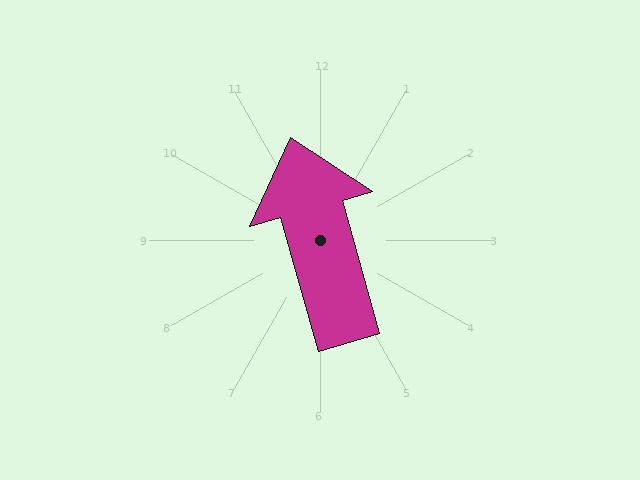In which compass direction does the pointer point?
North.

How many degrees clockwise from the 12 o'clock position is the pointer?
Approximately 344 degrees.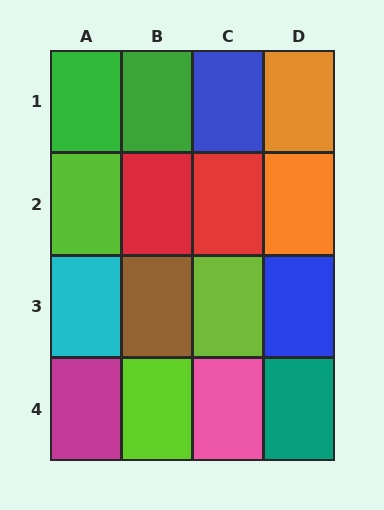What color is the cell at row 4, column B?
Lime.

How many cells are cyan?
1 cell is cyan.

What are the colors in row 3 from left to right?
Cyan, brown, lime, blue.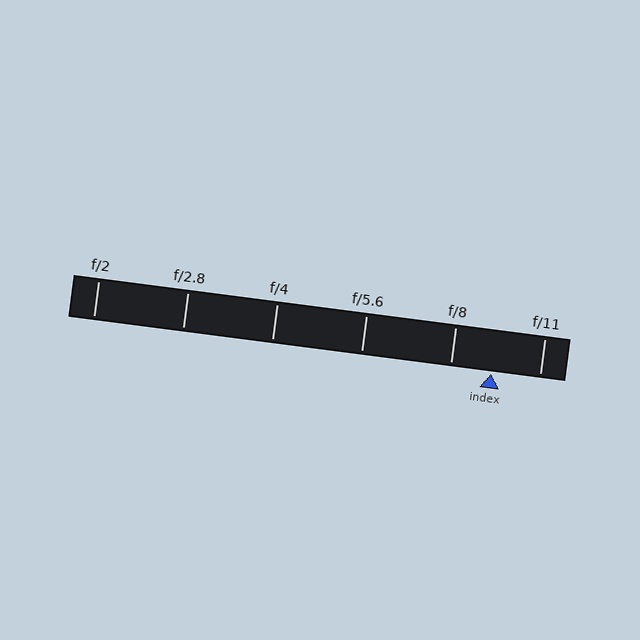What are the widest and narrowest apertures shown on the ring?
The widest aperture shown is f/2 and the narrowest is f/11.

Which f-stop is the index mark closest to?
The index mark is closest to f/8.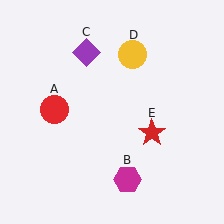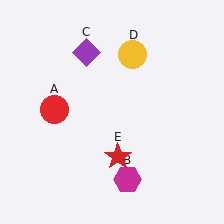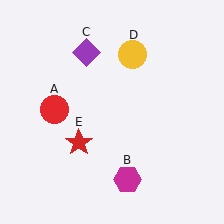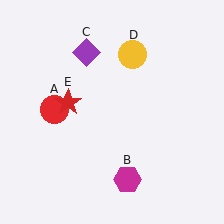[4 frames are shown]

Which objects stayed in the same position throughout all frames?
Red circle (object A) and magenta hexagon (object B) and purple diamond (object C) and yellow circle (object D) remained stationary.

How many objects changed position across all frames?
1 object changed position: red star (object E).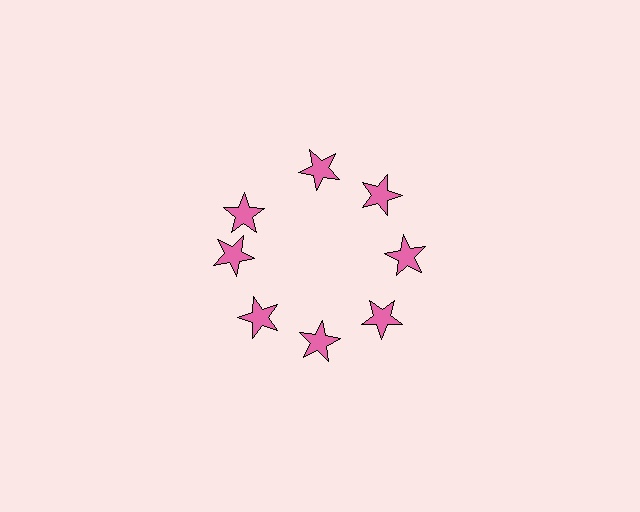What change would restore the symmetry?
The symmetry would be restored by rotating it back into even spacing with its neighbors so that all 8 stars sit at equal angles and equal distance from the center.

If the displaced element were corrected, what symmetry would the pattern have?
It would have 8-fold rotational symmetry — the pattern would map onto itself every 45 degrees.